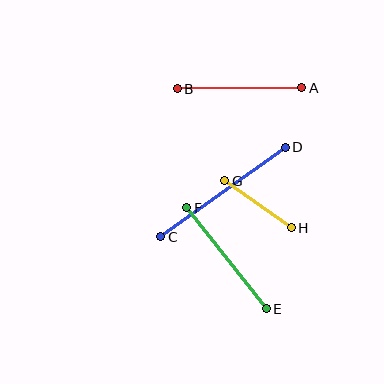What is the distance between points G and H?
The distance is approximately 82 pixels.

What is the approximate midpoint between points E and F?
The midpoint is at approximately (226, 258) pixels.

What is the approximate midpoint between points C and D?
The midpoint is at approximately (223, 192) pixels.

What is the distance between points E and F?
The distance is approximately 129 pixels.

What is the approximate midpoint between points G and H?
The midpoint is at approximately (258, 204) pixels.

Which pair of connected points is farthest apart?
Points C and D are farthest apart.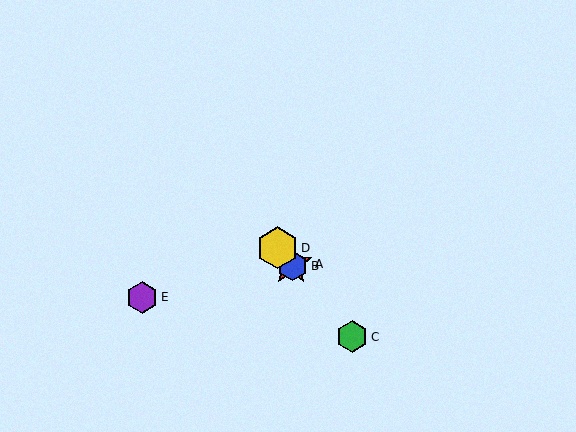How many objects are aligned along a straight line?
4 objects (A, B, C, D) are aligned along a straight line.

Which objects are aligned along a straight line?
Objects A, B, C, D are aligned along a straight line.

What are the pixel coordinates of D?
Object D is at (277, 248).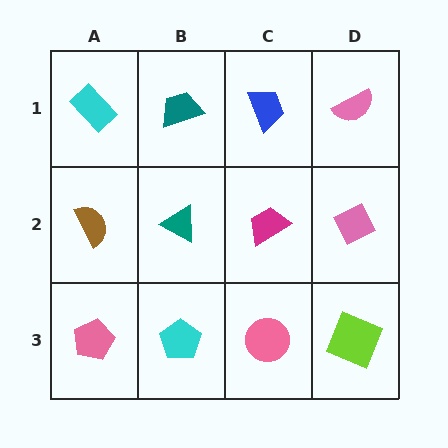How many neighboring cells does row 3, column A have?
2.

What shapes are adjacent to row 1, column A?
A brown semicircle (row 2, column A), a teal trapezoid (row 1, column B).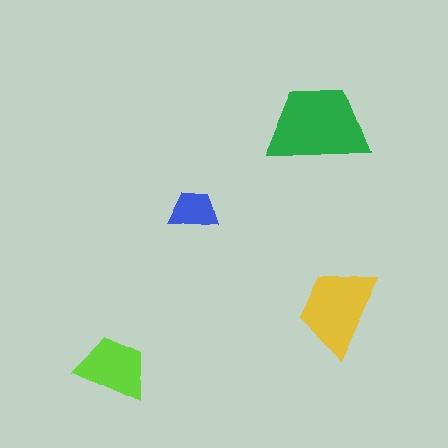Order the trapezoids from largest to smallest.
the green one, the yellow one, the lime one, the blue one.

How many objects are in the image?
There are 4 objects in the image.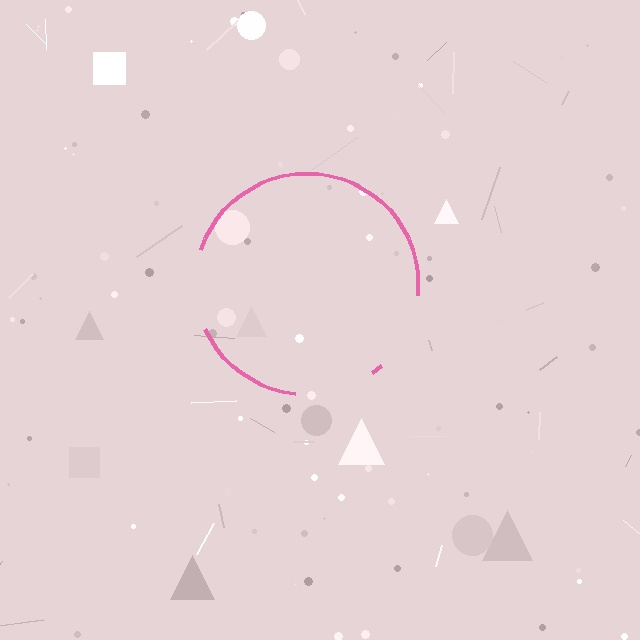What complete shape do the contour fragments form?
The contour fragments form a circle.